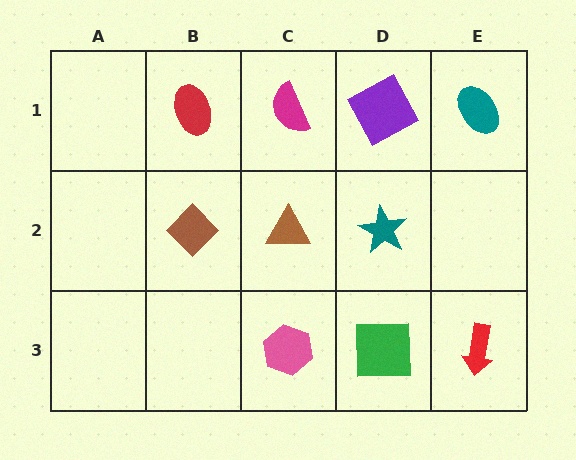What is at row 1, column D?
A purple square.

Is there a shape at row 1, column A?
No, that cell is empty.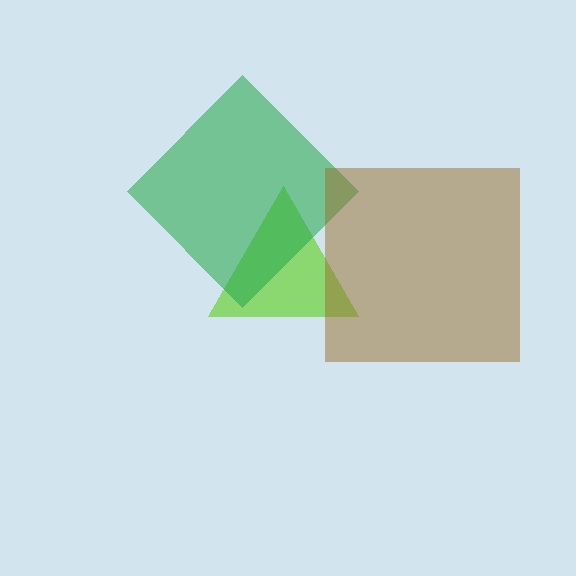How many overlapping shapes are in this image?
There are 3 overlapping shapes in the image.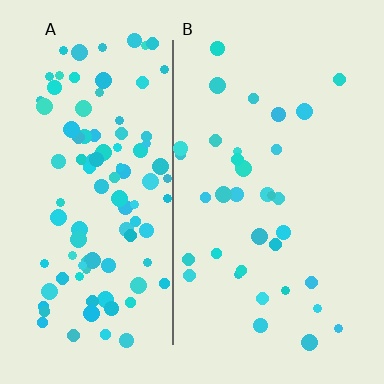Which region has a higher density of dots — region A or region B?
A (the left).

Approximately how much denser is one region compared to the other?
Approximately 2.9× — region A over region B.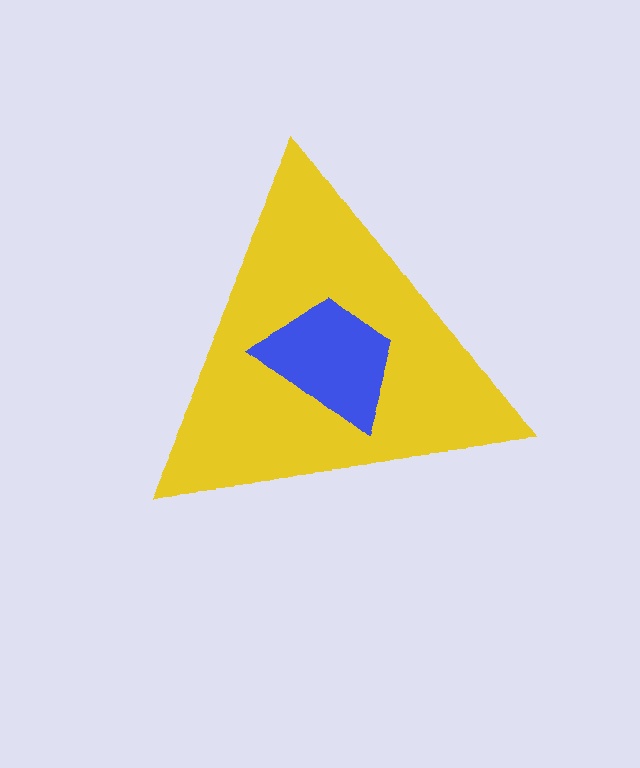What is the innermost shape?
The blue trapezoid.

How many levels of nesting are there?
2.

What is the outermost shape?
The yellow triangle.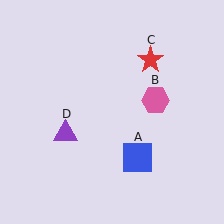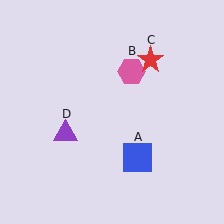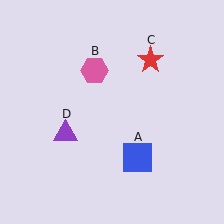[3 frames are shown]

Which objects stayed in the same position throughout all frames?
Blue square (object A) and red star (object C) and purple triangle (object D) remained stationary.